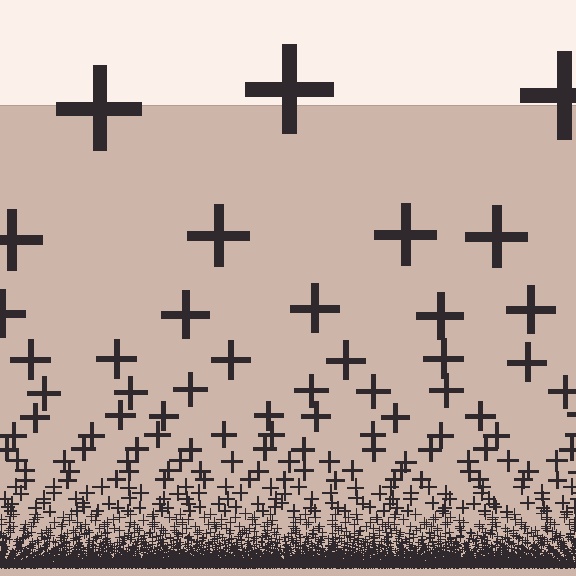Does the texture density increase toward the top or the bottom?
Density increases toward the bottom.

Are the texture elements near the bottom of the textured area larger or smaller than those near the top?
Smaller. The gradient is inverted — elements near the bottom are smaller and denser.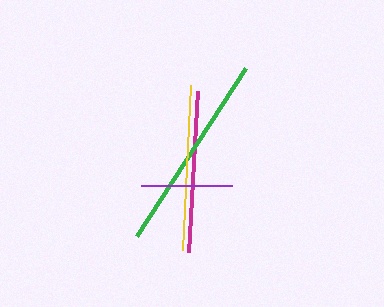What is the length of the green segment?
The green segment is approximately 201 pixels long.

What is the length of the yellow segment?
The yellow segment is approximately 165 pixels long.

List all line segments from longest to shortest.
From longest to shortest: green, yellow, magenta, purple.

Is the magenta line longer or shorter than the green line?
The green line is longer than the magenta line.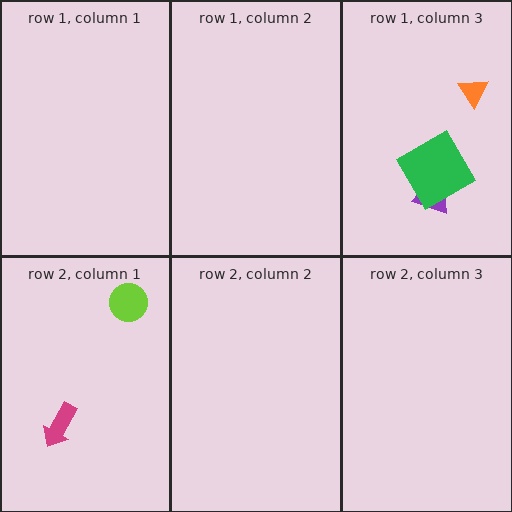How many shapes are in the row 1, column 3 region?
3.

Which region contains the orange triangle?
The row 1, column 3 region.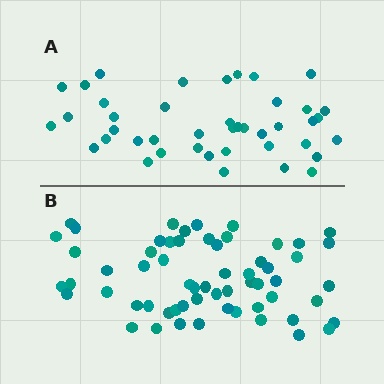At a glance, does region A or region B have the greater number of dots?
Region B (the bottom region) has more dots.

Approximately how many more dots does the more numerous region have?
Region B has approximately 20 more dots than region A.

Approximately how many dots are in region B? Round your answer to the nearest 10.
About 60 dots.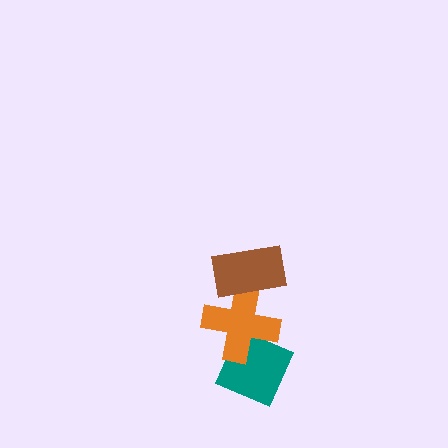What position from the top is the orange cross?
The orange cross is 2nd from the top.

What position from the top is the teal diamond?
The teal diamond is 3rd from the top.